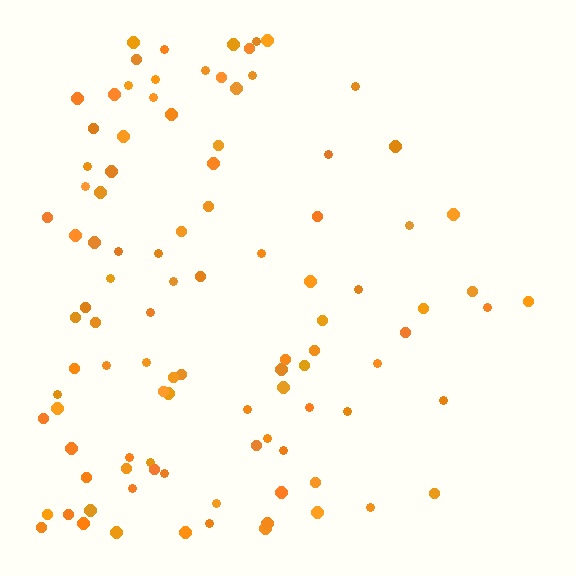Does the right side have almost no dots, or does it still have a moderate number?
Still a moderate number, just noticeably fewer than the left.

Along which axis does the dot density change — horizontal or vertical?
Horizontal.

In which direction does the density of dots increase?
From right to left, with the left side densest.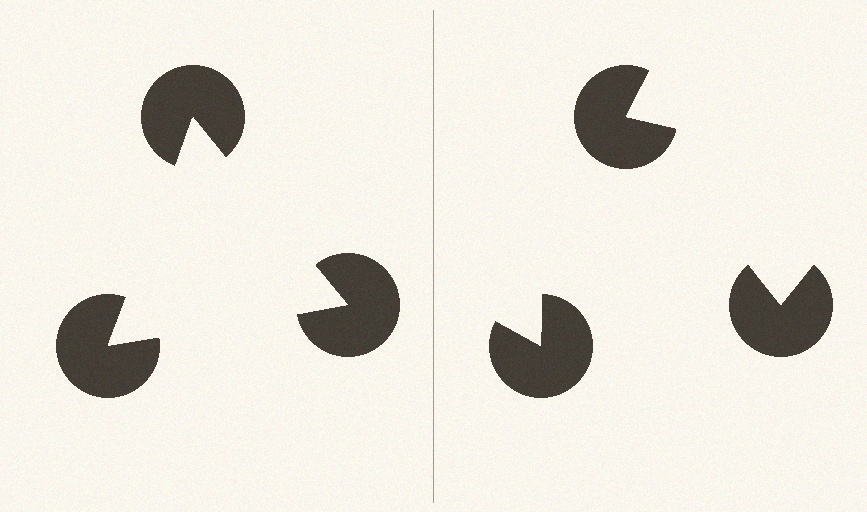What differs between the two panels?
The pac-man discs are positioned identically on both sides; only the wedge orientations differ. On the left they align to a triangle; on the right they are misaligned.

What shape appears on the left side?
An illusory triangle.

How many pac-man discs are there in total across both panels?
6 — 3 on each side.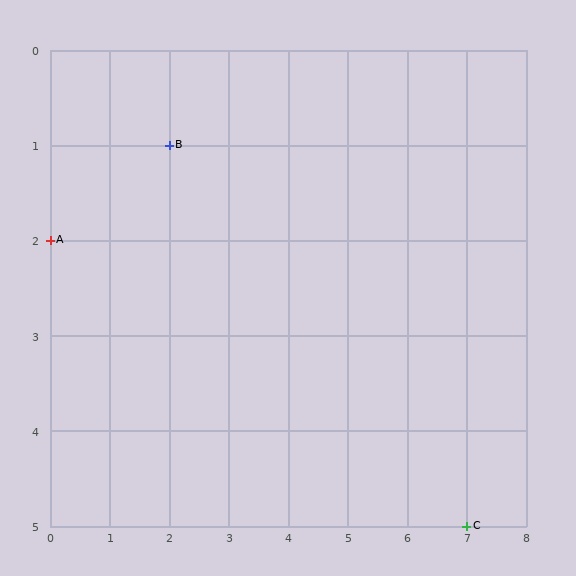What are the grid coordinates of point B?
Point B is at grid coordinates (2, 1).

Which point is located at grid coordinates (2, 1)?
Point B is at (2, 1).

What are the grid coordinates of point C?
Point C is at grid coordinates (7, 5).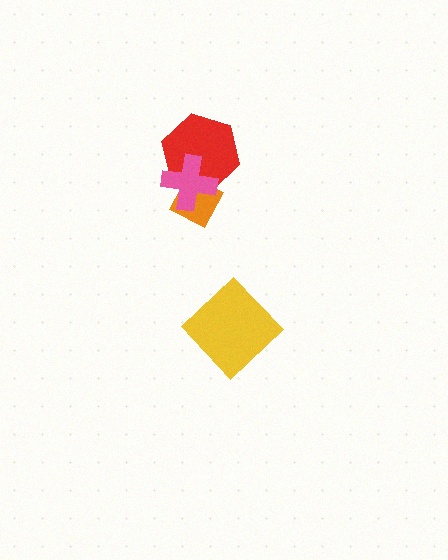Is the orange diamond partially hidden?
Yes, it is partially covered by another shape.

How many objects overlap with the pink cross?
2 objects overlap with the pink cross.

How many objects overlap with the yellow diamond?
0 objects overlap with the yellow diamond.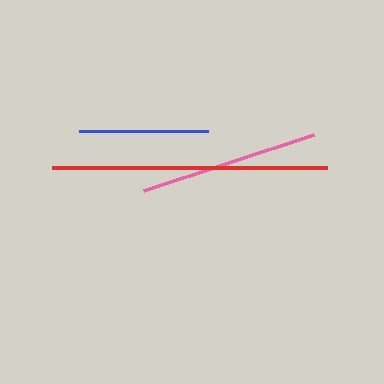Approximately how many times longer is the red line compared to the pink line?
The red line is approximately 1.5 times the length of the pink line.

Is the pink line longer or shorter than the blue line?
The pink line is longer than the blue line.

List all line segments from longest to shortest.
From longest to shortest: red, pink, blue.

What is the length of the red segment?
The red segment is approximately 275 pixels long.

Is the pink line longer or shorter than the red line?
The red line is longer than the pink line.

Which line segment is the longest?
The red line is the longest at approximately 275 pixels.